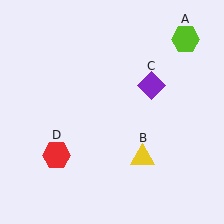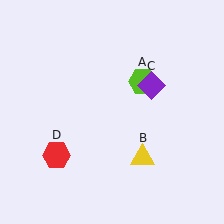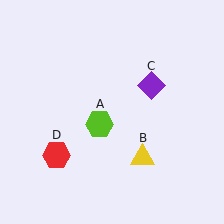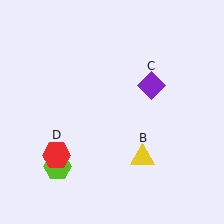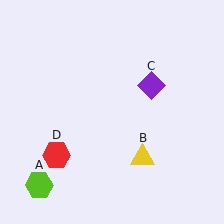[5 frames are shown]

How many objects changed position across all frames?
1 object changed position: lime hexagon (object A).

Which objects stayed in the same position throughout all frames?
Yellow triangle (object B) and purple diamond (object C) and red hexagon (object D) remained stationary.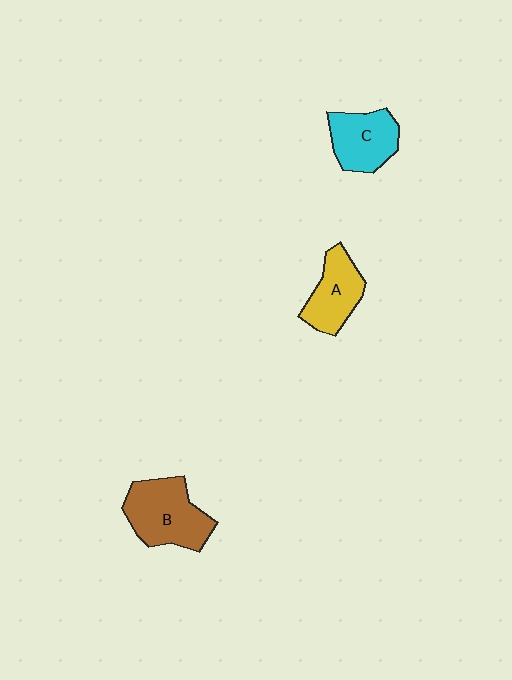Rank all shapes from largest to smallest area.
From largest to smallest: B (brown), C (cyan), A (yellow).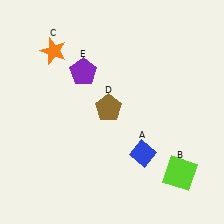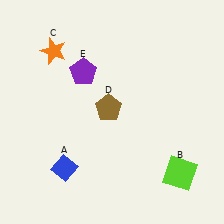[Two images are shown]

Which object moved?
The blue diamond (A) moved left.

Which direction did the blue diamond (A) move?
The blue diamond (A) moved left.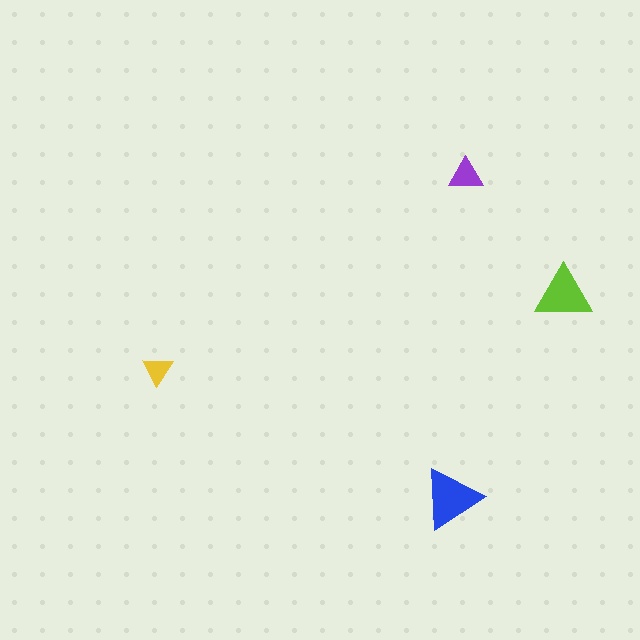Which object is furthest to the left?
The yellow triangle is leftmost.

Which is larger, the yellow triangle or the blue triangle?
The blue one.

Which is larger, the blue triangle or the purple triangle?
The blue one.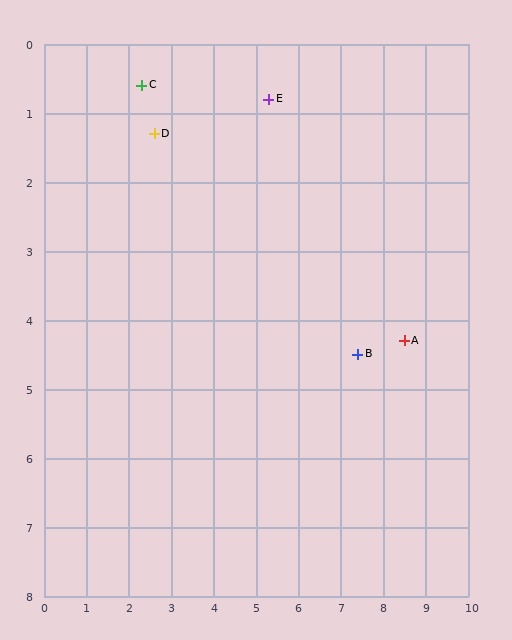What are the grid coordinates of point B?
Point B is at approximately (7.4, 4.5).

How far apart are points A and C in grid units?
Points A and C are about 7.2 grid units apart.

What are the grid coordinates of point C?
Point C is at approximately (2.3, 0.6).